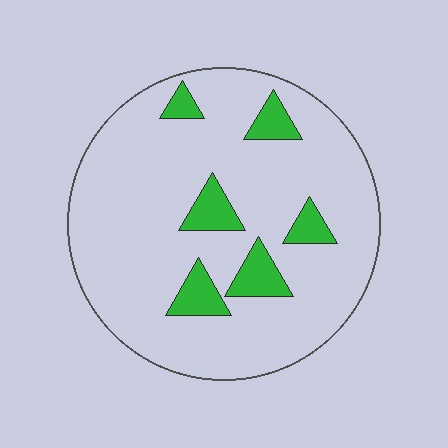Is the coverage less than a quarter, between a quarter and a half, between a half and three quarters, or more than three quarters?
Less than a quarter.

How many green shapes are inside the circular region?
6.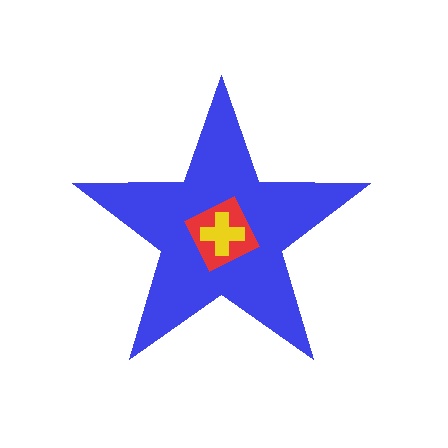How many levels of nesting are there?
3.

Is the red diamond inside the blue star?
Yes.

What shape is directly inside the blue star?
The red diamond.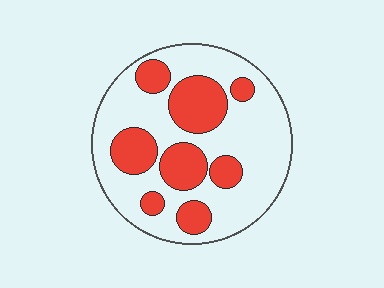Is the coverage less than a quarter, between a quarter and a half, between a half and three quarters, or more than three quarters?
Between a quarter and a half.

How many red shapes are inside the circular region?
8.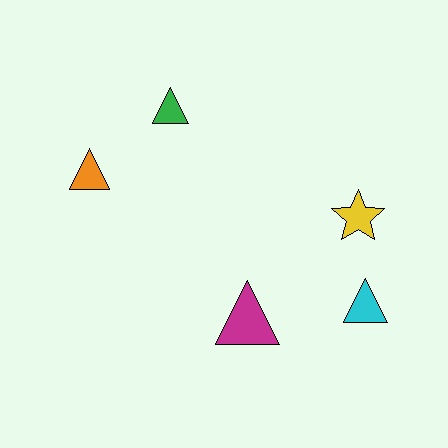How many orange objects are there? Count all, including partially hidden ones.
There is 1 orange object.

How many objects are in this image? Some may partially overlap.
There are 5 objects.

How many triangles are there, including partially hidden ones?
There are 4 triangles.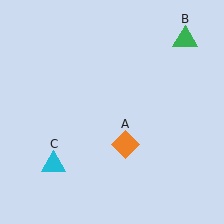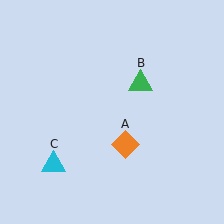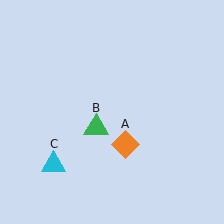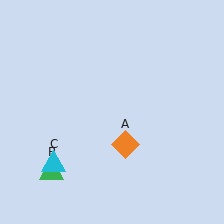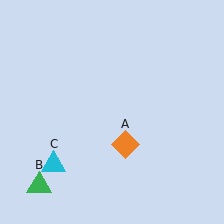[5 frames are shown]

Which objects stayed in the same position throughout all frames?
Orange diamond (object A) and cyan triangle (object C) remained stationary.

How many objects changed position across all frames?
1 object changed position: green triangle (object B).